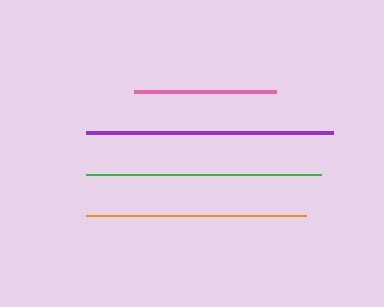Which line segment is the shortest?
The pink line is the shortest at approximately 143 pixels.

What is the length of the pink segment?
The pink segment is approximately 143 pixels long.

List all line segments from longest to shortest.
From longest to shortest: purple, green, orange, pink.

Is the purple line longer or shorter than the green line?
The purple line is longer than the green line.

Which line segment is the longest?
The purple line is the longest at approximately 247 pixels.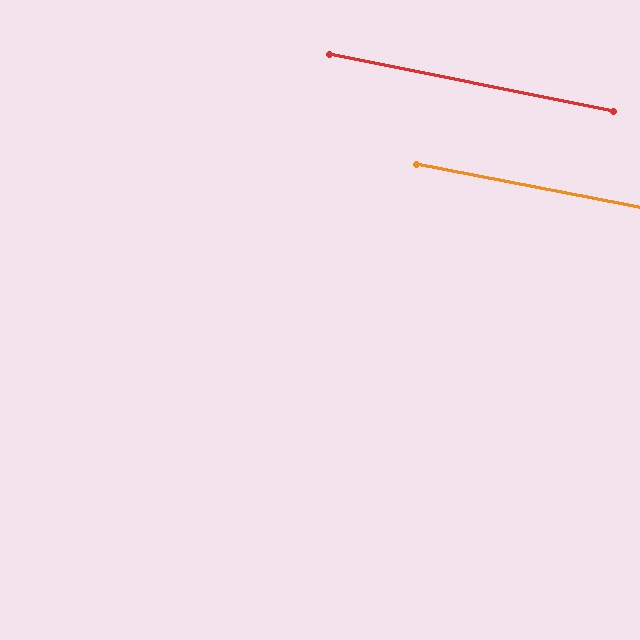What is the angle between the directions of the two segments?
Approximately 0 degrees.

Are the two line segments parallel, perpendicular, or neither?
Parallel — their directions differ by only 0.4°.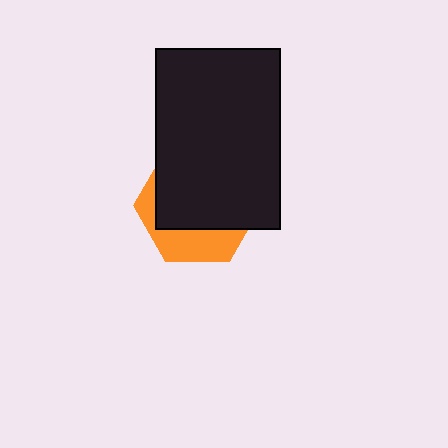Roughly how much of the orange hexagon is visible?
A small part of it is visible (roughly 32%).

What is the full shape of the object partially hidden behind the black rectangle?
The partially hidden object is an orange hexagon.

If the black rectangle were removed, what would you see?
You would see the complete orange hexagon.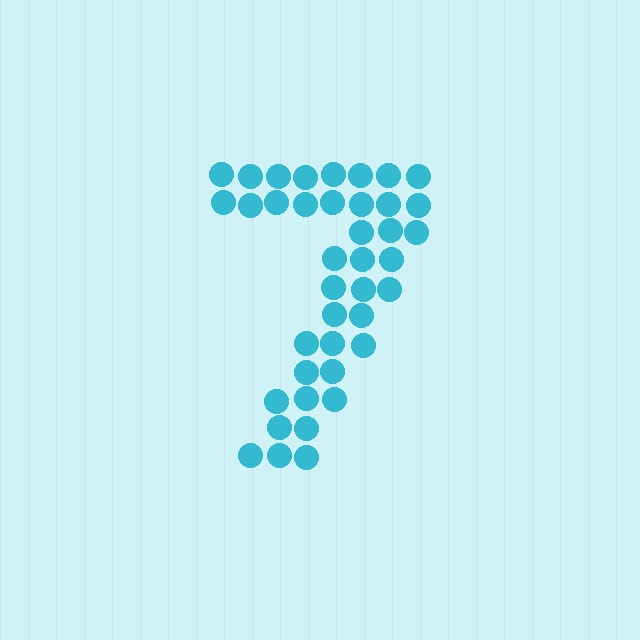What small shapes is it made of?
It is made of small circles.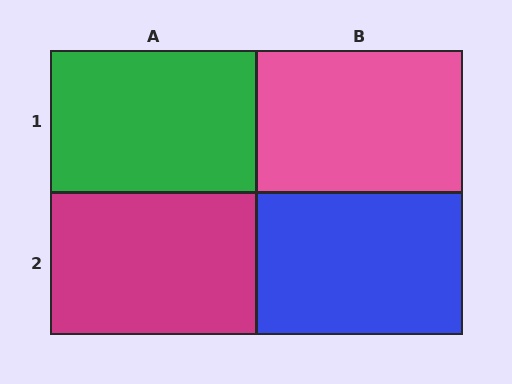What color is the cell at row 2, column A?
Magenta.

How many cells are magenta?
1 cell is magenta.